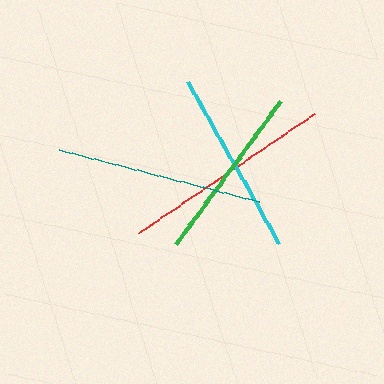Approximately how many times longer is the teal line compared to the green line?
The teal line is approximately 1.2 times the length of the green line.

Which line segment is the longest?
The red line is the longest at approximately 213 pixels.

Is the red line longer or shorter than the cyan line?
The red line is longer than the cyan line.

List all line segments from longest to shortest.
From longest to shortest: red, teal, cyan, green.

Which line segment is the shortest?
The green line is the shortest at approximately 177 pixels.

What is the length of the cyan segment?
The cyan segment is approximately 186 pixels long.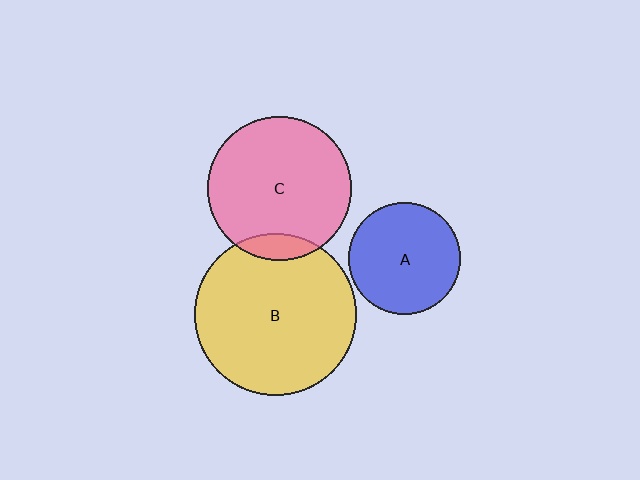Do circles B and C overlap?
Yes.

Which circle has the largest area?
Circle B (yellow).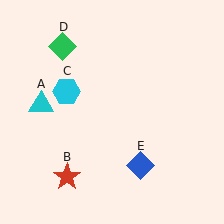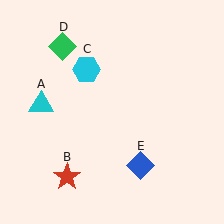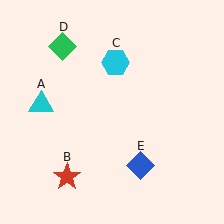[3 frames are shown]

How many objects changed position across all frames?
1 object changed position: cyan hexagon (object C).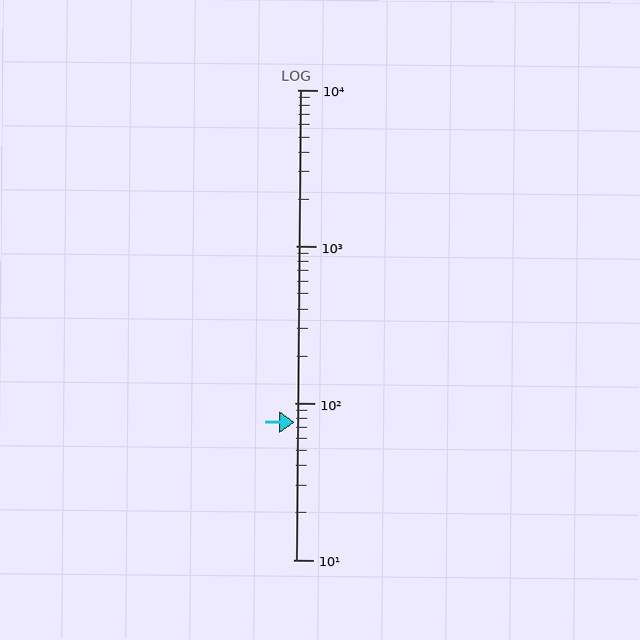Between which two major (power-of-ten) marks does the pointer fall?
The pointer is between 10 and 100.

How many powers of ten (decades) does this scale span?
The scale spans 3 decades, from 10 to 10000.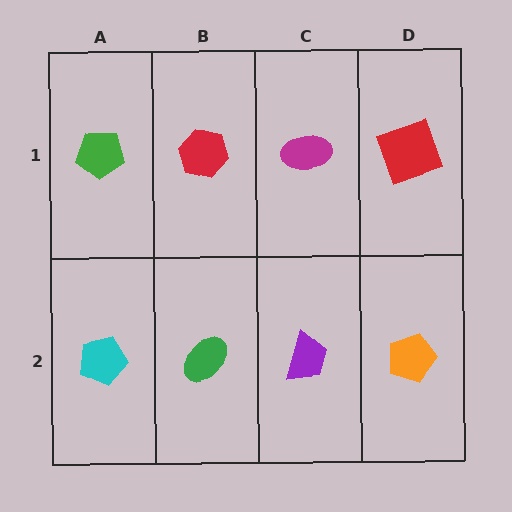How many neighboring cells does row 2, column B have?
3.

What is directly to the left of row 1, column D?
A magenta ellipse.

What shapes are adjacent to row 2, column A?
A green pentagon (row 1, column A), a green ellipse (row 2, column B).